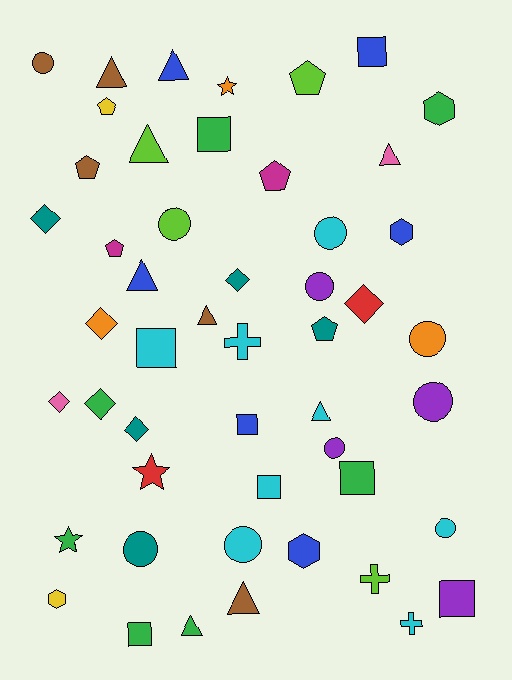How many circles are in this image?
There are 10 circles.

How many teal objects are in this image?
There are 5 teal objects.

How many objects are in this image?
There are 50 objects.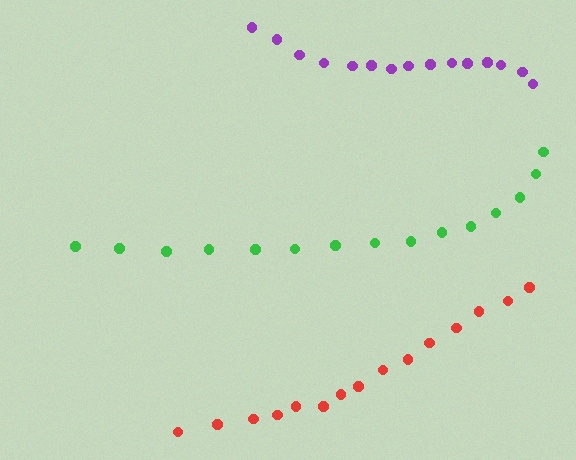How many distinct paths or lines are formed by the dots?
There are 3 distinct paths.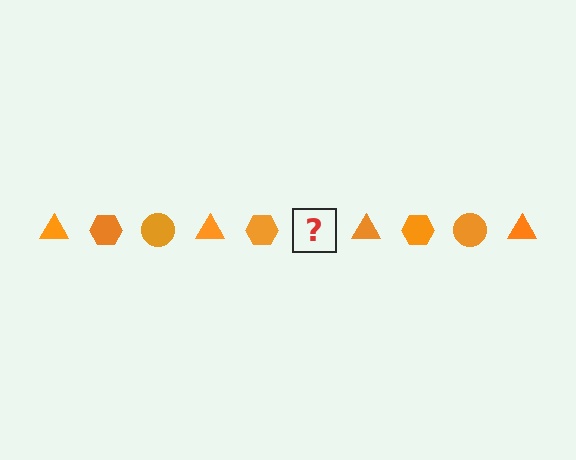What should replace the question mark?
The question mark should be replaced with an orange circle.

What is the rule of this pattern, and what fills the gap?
The rule is that the pattern cycles through triangle, hexagon, circle shapes in orange. The gap should be filled with an orange circle.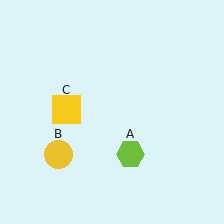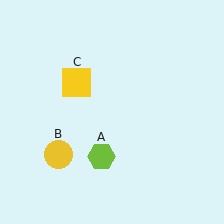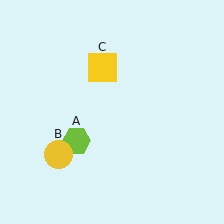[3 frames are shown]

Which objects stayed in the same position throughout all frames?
Yellow circle (object B) remained stationary.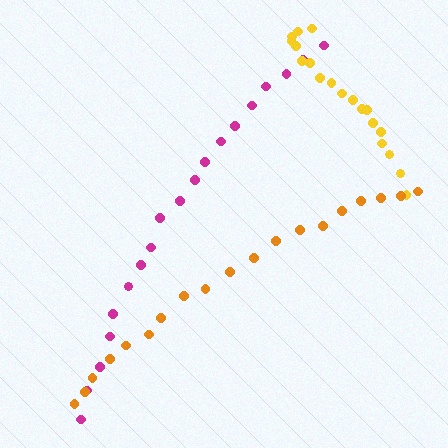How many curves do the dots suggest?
There are 3 distinct paths.